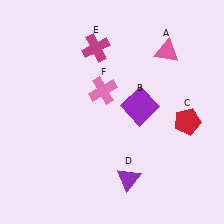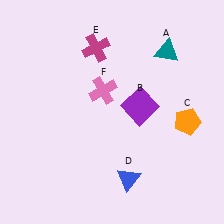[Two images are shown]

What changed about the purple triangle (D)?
In Image 1, D is purple. In Image 2, it changed to blue.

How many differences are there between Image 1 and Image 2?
There are 3 differences between the two images.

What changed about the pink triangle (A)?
In Image 1, A is pink. In Image 2, it changed to teal.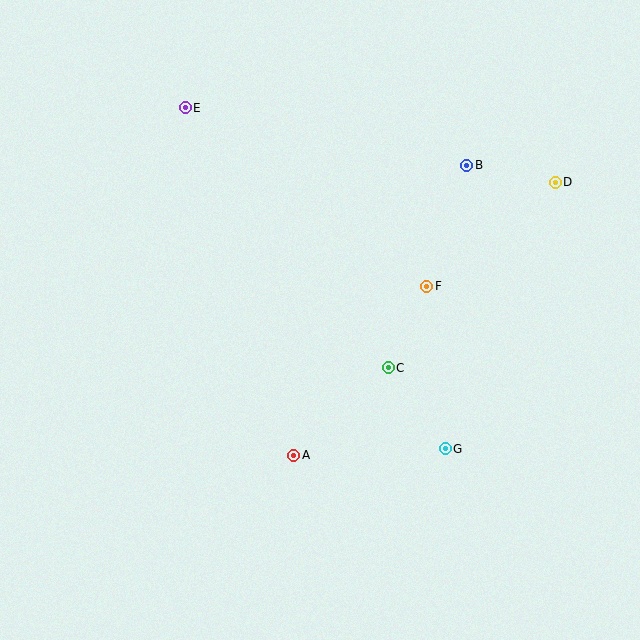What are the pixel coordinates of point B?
Point B is at (467, 165).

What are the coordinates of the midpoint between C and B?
The midpoint between C and B is at (427, 266).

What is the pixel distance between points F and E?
The distance between F and E is 300 pixels.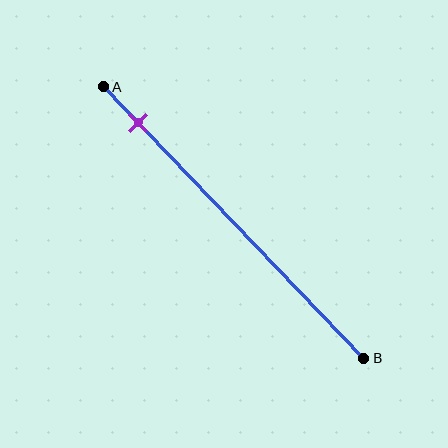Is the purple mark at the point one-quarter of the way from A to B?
No, the mark is at about 15% from A, not at the 25% one-quarter point.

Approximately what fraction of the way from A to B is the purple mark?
The purple mark is approximately 15% of the way from A to B.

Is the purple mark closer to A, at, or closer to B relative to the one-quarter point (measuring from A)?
The purple mark is closer to point A than the one-quarter point of segment AB.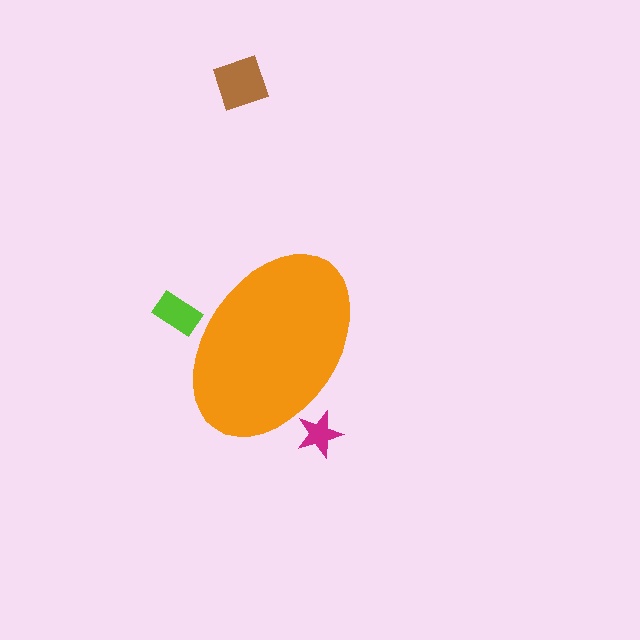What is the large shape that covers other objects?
An orange ellipse.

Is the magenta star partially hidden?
Yes, the magenta star is partially hidden behind the orange ellipse.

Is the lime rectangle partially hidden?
Yes, the lime rectangle is partially hidden behind the orange ellipse.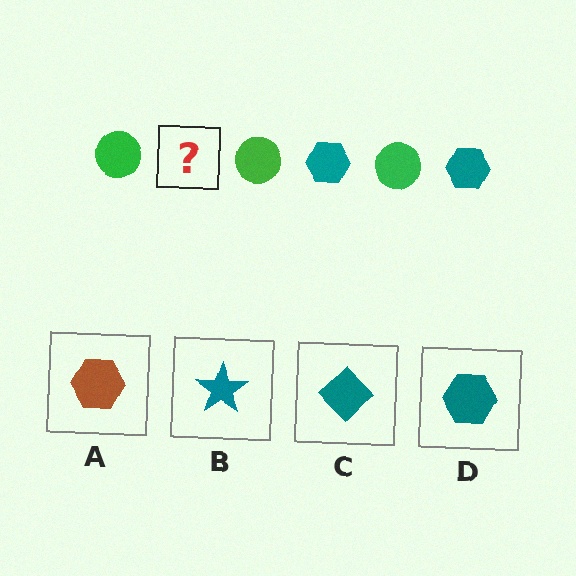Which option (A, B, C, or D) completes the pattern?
D.